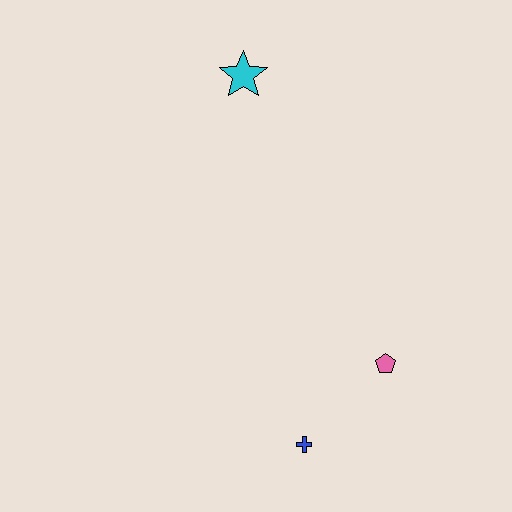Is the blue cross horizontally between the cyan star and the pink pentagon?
Yes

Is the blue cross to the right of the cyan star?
Yes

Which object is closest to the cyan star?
The pink pentagon is closest to the cyan star.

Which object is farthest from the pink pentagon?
The cyan star is farthest from the pink pentagon.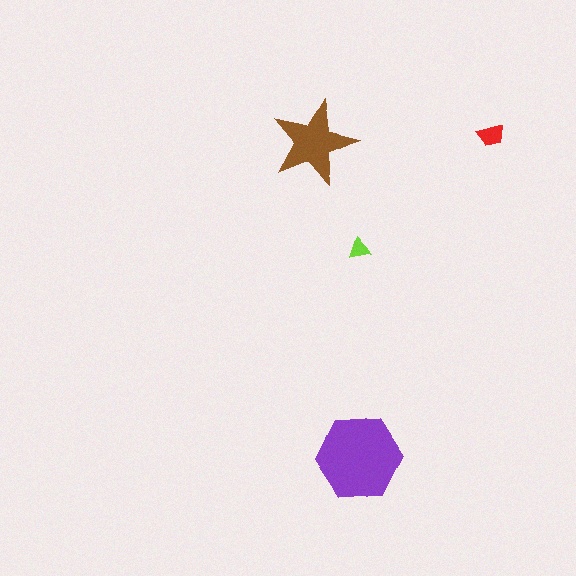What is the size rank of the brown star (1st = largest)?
2nd.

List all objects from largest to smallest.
The purple hexagon, the brown star, the red trapezoid, the lime triangle.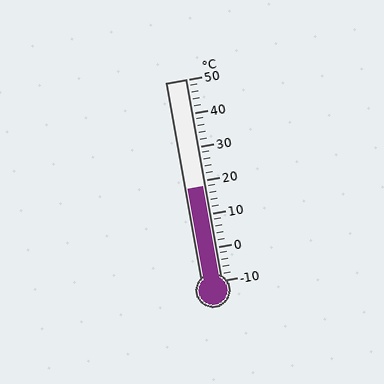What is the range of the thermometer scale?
The thermometer scale ranges from -10°C to 50°C.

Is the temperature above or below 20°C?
The temperature is below 20°C.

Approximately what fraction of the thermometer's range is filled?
The thermometer is filled to approximately 45% of its range.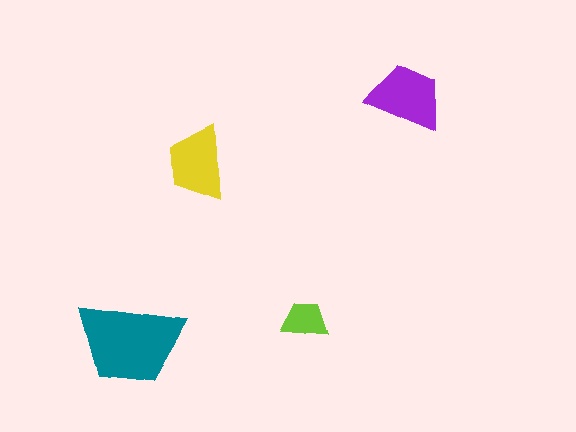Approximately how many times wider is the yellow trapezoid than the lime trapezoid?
About 1.5 times wider.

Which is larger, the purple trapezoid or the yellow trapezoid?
The purple one.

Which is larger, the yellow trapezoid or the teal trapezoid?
The teal one.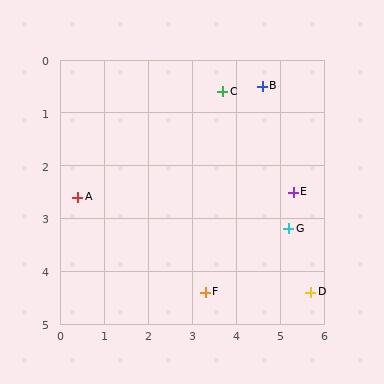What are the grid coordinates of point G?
Point G is at approximately (5.2, 3.2).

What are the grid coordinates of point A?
Point A is at approximately (0.4, 2.6).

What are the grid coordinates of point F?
Point F is at approximately (3.3, 4.4).